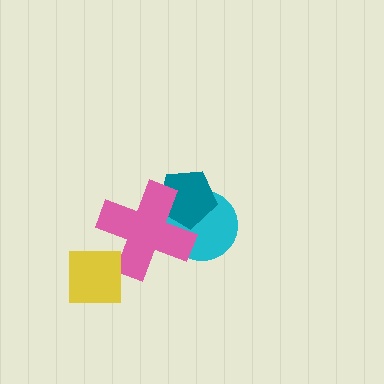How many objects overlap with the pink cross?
2 objects overlap with the pink cross.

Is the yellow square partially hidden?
No, no other shape covers it.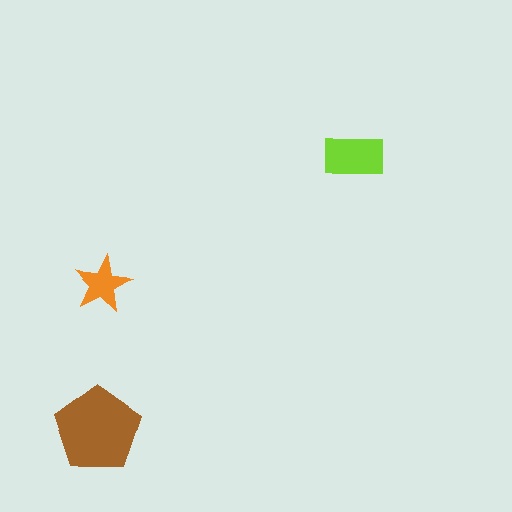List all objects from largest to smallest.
The brown pentagon, the lime rectangle, the orange star.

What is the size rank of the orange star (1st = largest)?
3rd.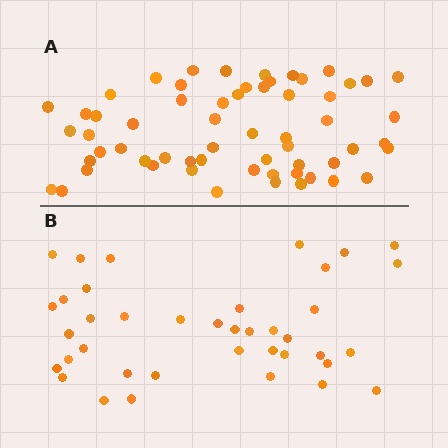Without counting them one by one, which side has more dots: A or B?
Region A (the top region) has more dots.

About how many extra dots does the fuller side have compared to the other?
Region A has approximately 20 more dots than region B.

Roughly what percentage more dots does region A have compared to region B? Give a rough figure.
About 55% more.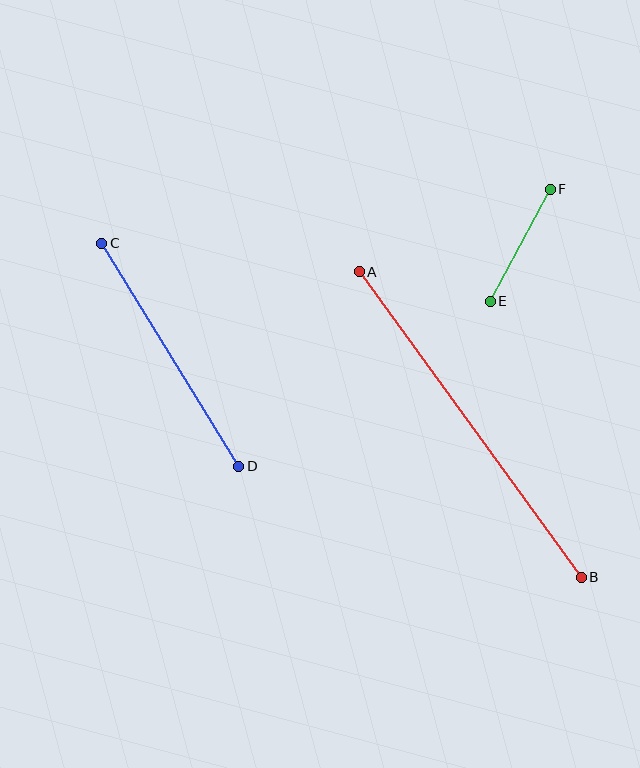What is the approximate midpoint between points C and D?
The midpoint is at approximately (170, 355) pixels.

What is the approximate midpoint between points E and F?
The midpoint is at approximately (520, 245) pixels.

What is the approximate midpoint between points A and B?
The midpoint is at approximately (470, 425) pixels.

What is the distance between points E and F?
The distance is approximately 127 pixels.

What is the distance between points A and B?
The distance is approximately 378 pixels.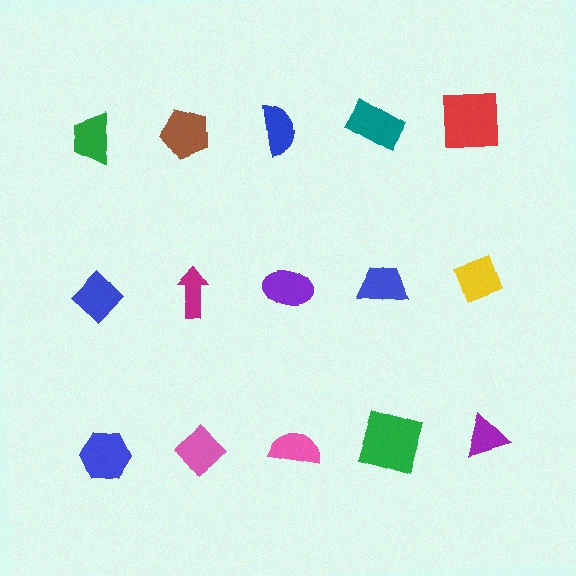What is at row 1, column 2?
A brown pentagon.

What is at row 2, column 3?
A purple ellipse.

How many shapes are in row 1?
5 shapes.